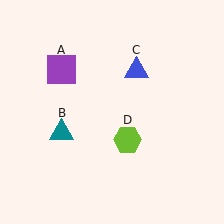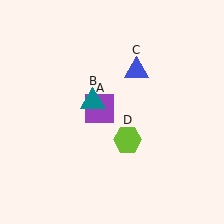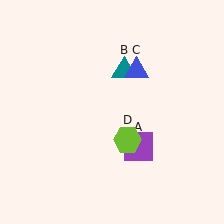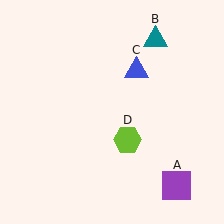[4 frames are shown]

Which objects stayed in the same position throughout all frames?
Blue triangle (object C) and lime hexagon (object D) remained stationary.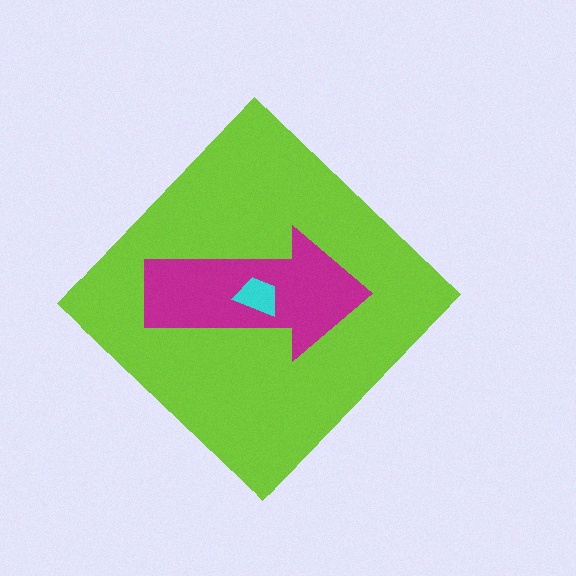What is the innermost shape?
The cyan trapezoid.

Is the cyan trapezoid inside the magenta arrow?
Yes.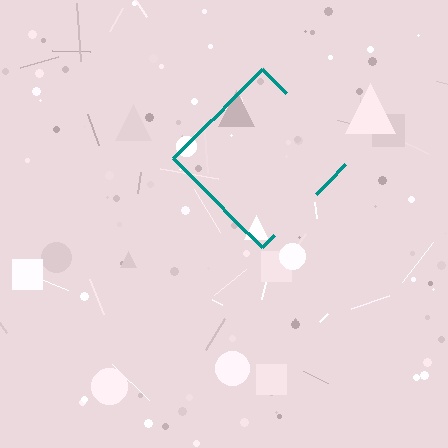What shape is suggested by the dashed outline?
The dashed outline suggests a diamond.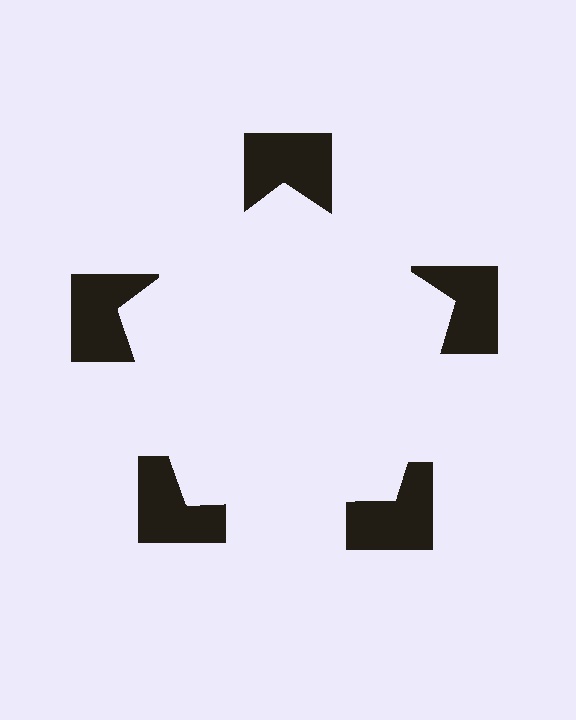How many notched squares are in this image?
There are 5 — one at each vertex of the illusory pentagon.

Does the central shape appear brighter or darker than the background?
It typically appears slightly brighter than the background, even though no actual brightness change is drawn.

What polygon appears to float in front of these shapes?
An illusory pentagon — its edges are inferred from the aligned wedge cuts in the notched squares, not physically drawn.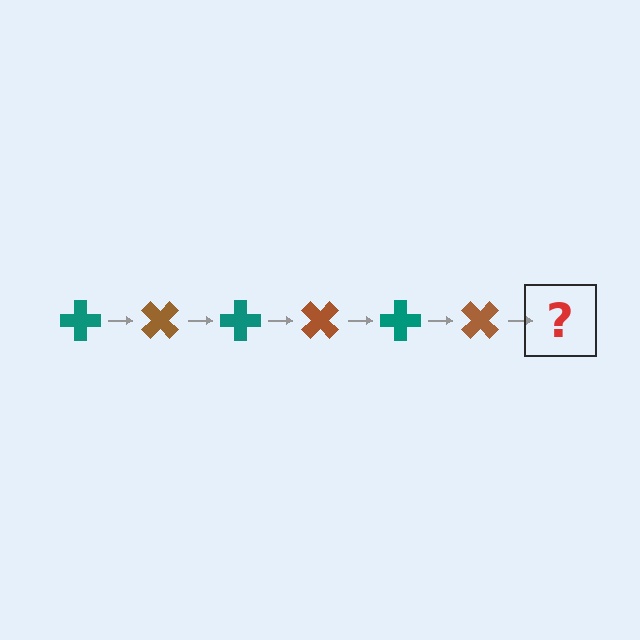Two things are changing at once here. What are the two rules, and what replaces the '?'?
The two rules are that it rotates 45 degrees each step and the color cycles through teal and brown. The '?' should be a teal cross, rotated 270 degrees from the start.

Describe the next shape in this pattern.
It should be a teal cross, rotated 270 degrees from the start.